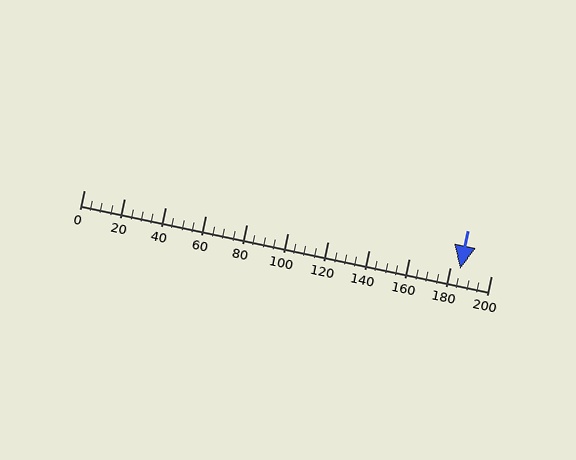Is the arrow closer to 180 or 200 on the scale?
The arrow is closer to 180.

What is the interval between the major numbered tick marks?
The major tick marks are spaced 20 units apart.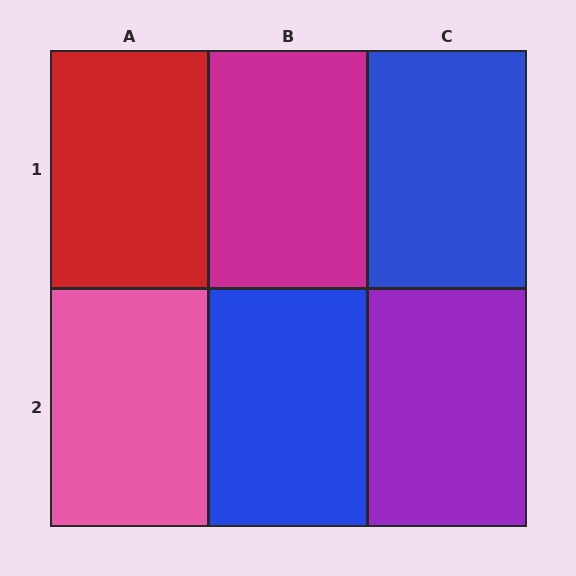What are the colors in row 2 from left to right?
Pink, blue, purple.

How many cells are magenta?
1 cell is magenta.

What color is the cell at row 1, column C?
Blue.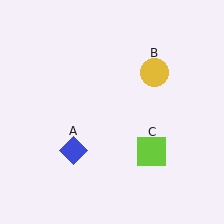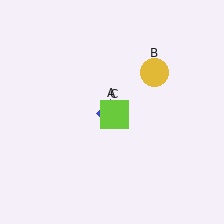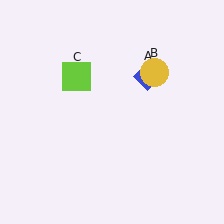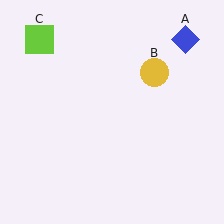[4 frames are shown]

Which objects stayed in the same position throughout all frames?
Yellow circle (object B) remained stationary.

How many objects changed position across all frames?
2 objects changed position: blue diamond (object A), lime square (object C).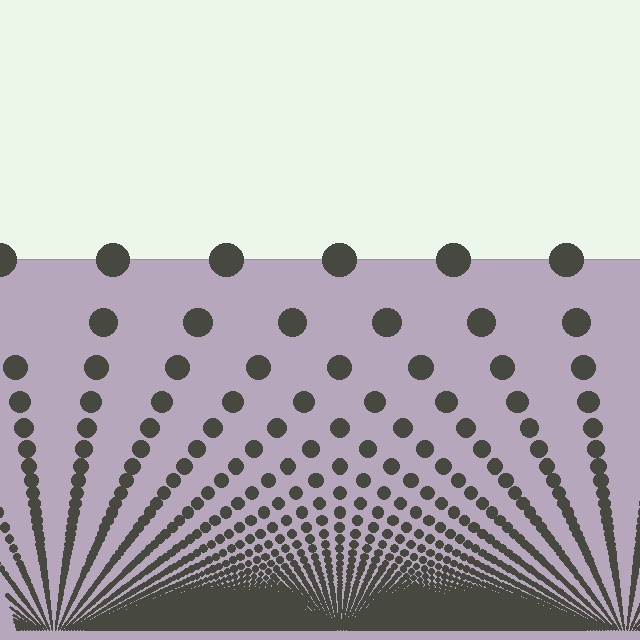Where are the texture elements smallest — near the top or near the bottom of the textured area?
Near the bottom.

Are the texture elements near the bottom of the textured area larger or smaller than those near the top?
Smaller. The gradient is inverted — elements near the bottom are smaller and denser.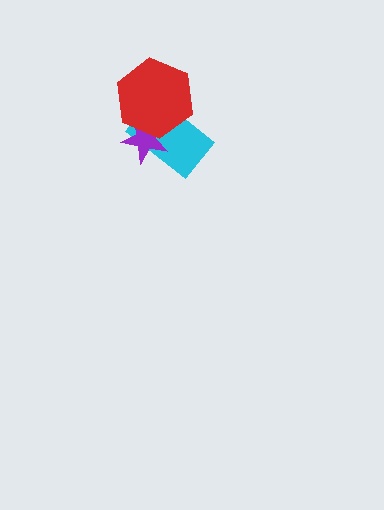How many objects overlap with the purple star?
2 objects overlap with the purple star.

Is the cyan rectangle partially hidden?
Yes, it is partially covered by another shape.